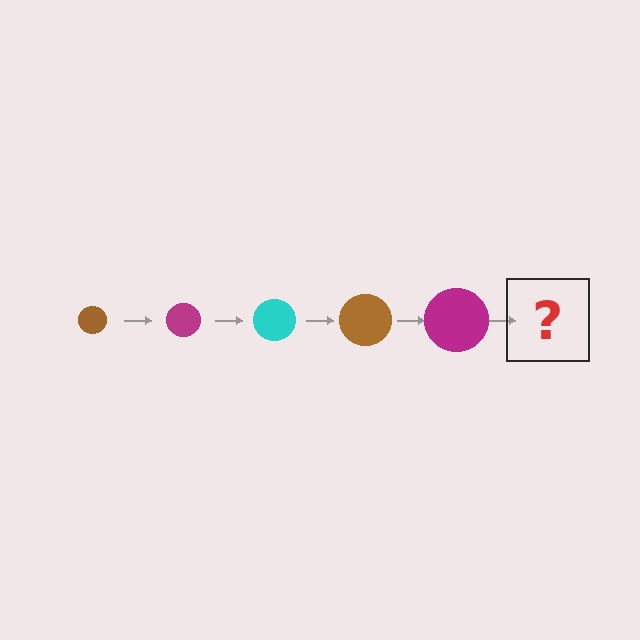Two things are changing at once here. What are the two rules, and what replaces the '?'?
The two rules are that the circle grows larger each step and the color cycles through brown, magenta, and cyan. The '?' should be a cyan circle, larger than the previous one.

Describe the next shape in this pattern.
It should be a cyan circle, larger than the previous one.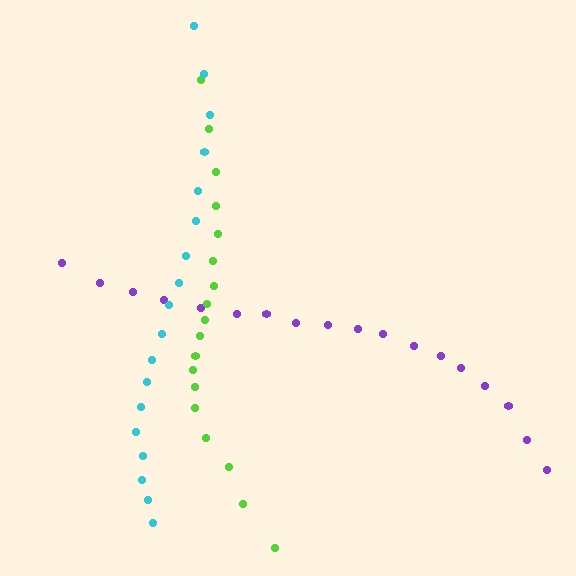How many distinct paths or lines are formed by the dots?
There are 3 distinct paths.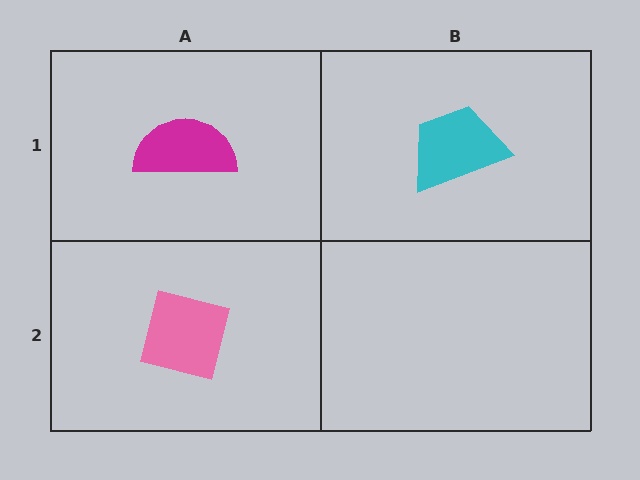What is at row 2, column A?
A pink square.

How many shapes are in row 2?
1 shape.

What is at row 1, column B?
A cyan trapezoid.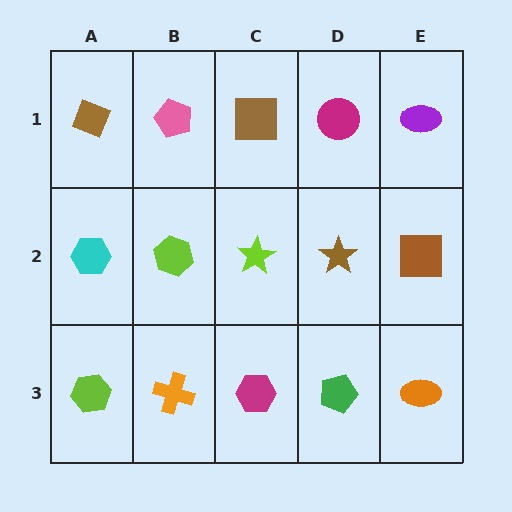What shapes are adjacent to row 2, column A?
A brown diamond (row 1, column A), a lime hexagon (row 3, column A), a lime hexagon (row 2, column B).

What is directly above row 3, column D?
A brown star.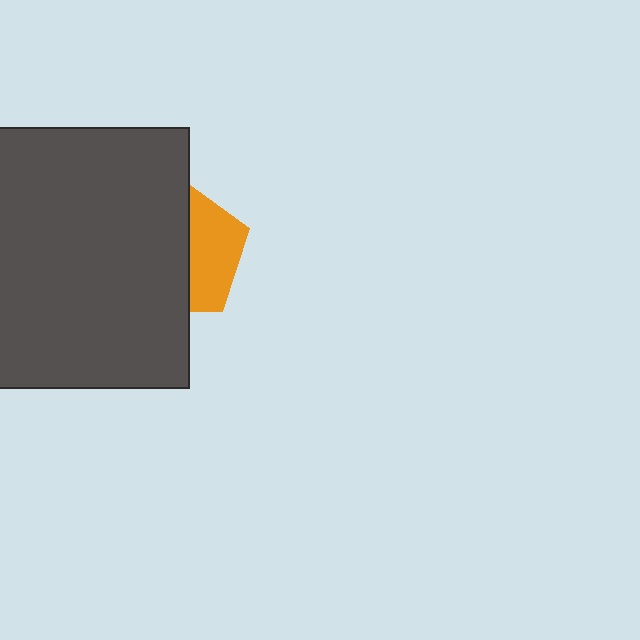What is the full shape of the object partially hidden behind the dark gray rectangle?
The partially hidden object is an orange pentagon.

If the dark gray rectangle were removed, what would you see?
You would see the complete orange pentagon.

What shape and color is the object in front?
The object in front is a dark gray rectangle.